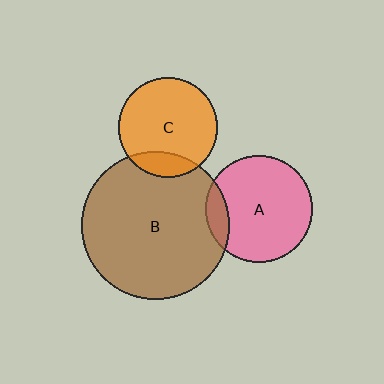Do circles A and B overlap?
Yes.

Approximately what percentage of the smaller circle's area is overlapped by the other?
Approximately 10%.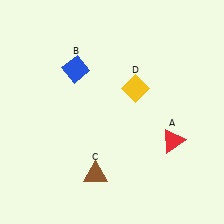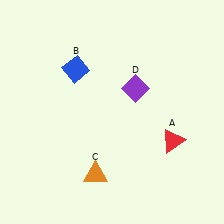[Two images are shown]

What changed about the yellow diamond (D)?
In Image 1, D is yellow. In Image 2, it changed to purple.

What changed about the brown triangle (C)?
In Image 1, C is brown. In Image 2, it changed to orange.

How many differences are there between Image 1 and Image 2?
There are 2 differences between the two images.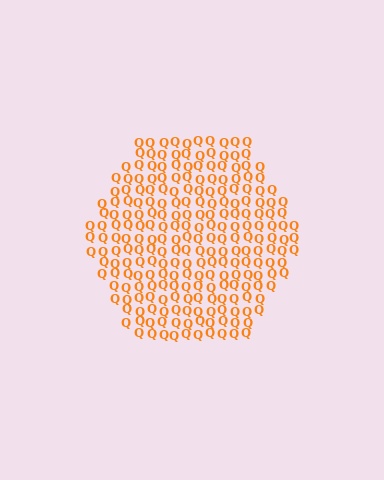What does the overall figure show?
The overall figure shows a hexagon.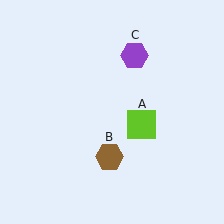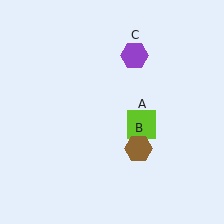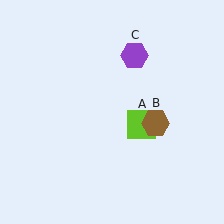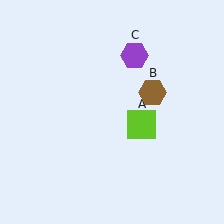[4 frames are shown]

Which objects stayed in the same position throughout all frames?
Lime square (object A) and purple hexagon (object C) remained stationary.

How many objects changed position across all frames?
1 object changed position: brown hexagon (object B).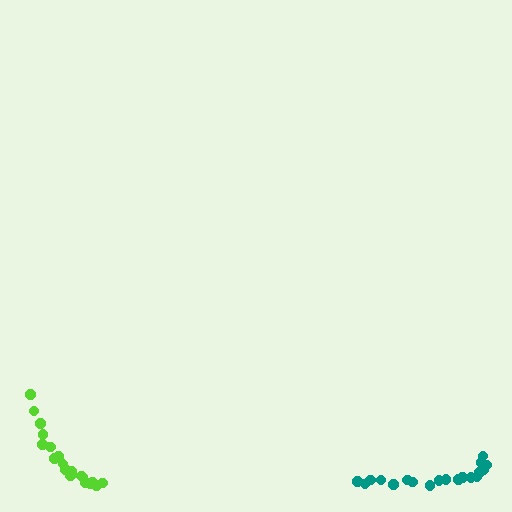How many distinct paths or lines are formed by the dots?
There are 2 distinct paths.